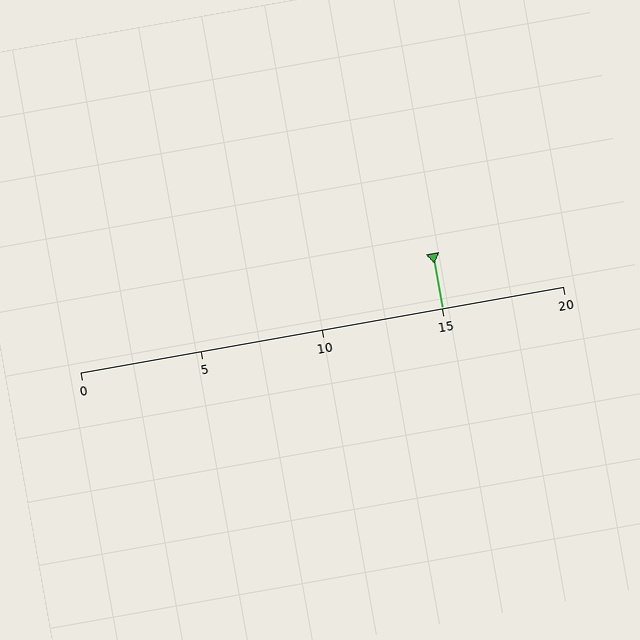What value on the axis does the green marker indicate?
The marker indicates approximately 15.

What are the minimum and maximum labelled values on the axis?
The axis runs from 0 to 20.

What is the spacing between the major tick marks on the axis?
The major ticks are spaced 5 apart.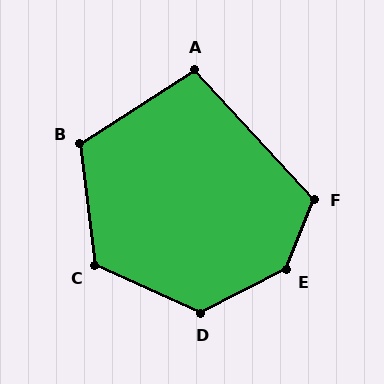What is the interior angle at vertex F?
Approximately 116 degrees (obtuse).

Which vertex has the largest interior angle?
E, at approximately 139 degrees.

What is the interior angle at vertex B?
Approximately 116 degrees (obtuse).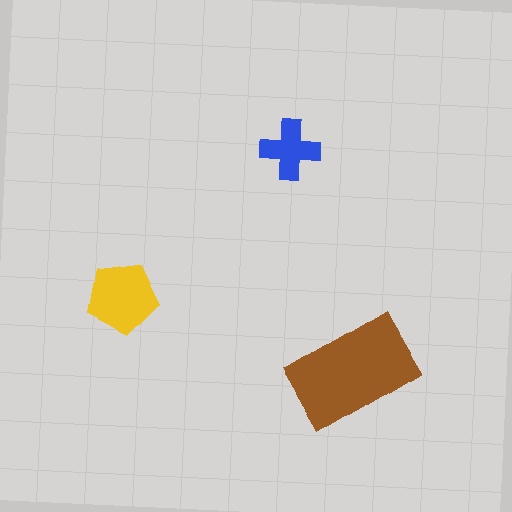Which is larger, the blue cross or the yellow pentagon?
The yellow pentagon.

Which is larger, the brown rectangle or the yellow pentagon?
The brown rectangle.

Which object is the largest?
The brown rectangle.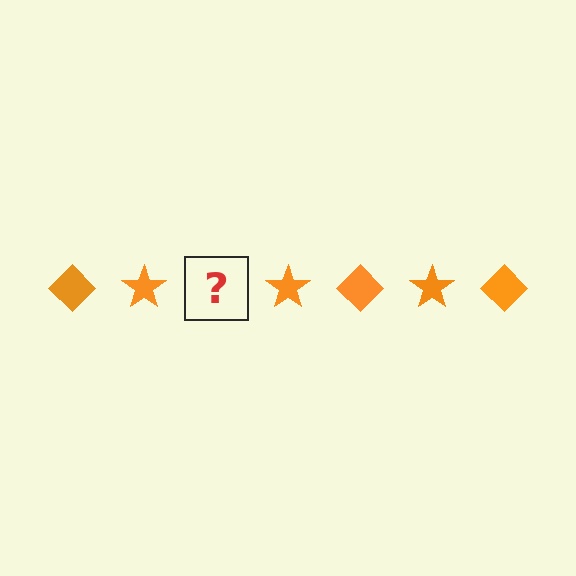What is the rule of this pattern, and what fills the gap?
The rule is that the pattern cycles through diamond, star shapes in orange. The gap should be filled with an orange diamond.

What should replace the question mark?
The question mark should be replaced with an orange diamond.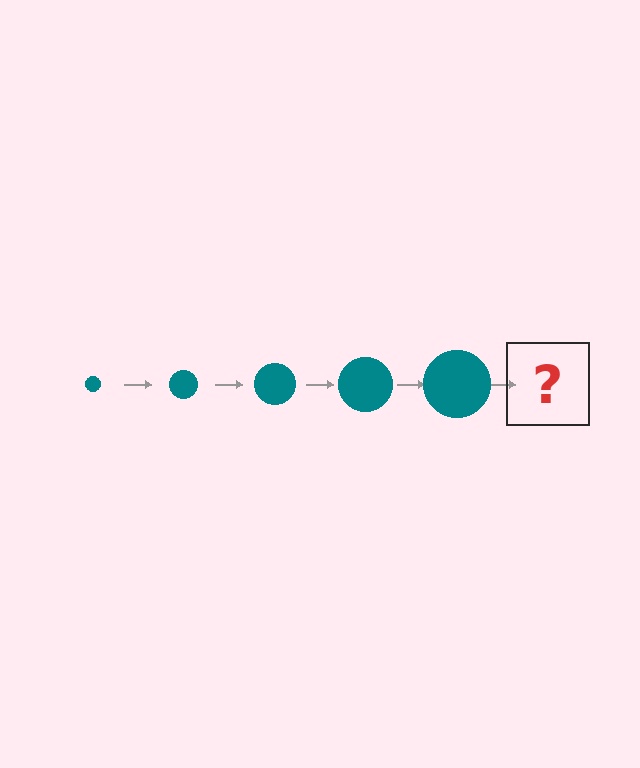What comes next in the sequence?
The next element should be a teal circle, larger than the previous one.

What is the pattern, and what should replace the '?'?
The pattern is that the circle gets progressively larger each step. The '?' should be a teal circle, larger than the previous one.